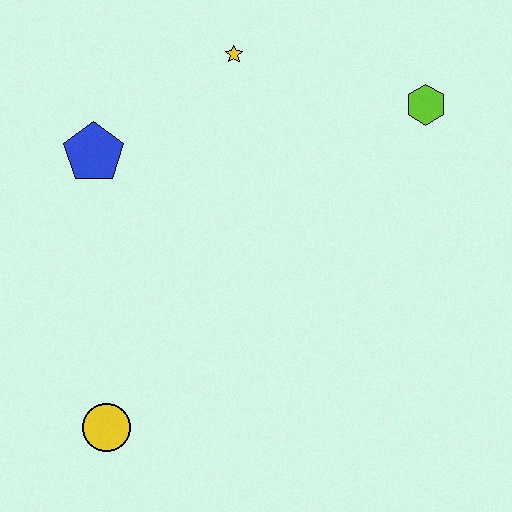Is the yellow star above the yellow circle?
Yes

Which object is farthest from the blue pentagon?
The lime hexagon is farthest from the blue pentagon.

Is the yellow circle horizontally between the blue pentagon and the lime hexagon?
Yes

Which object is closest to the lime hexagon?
The yellow star is closest to the lime hexagon.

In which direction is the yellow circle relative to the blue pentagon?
The yellow circle is below the blue pentagon.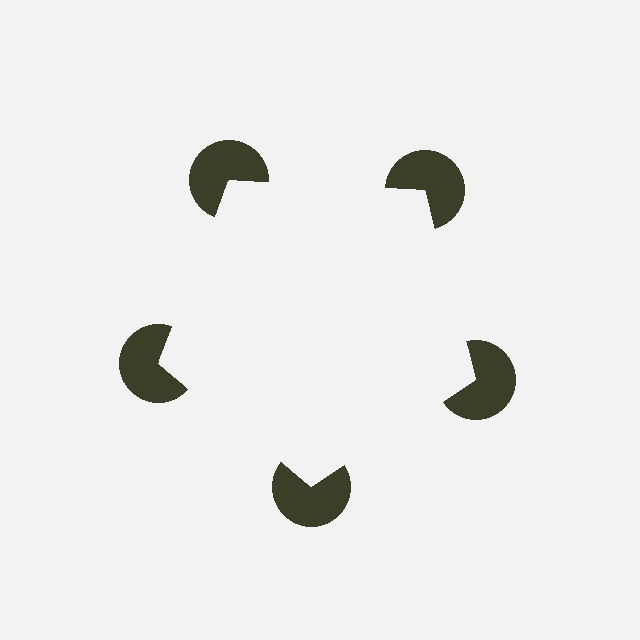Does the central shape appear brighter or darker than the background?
It typically appears slightly brighter than the background, even though no actual brightness change is drawn.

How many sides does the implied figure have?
5 sides.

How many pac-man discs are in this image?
There are 5 — one at each vertex of the illusory pentagon.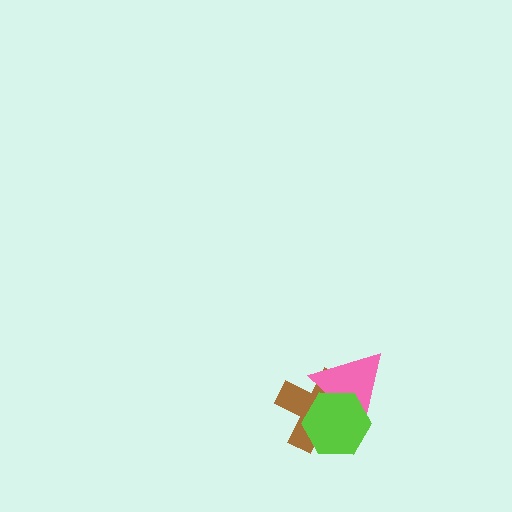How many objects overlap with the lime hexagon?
2 objects overlap with the lime hexagon.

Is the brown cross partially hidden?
Yes, it is partially covered by another shape.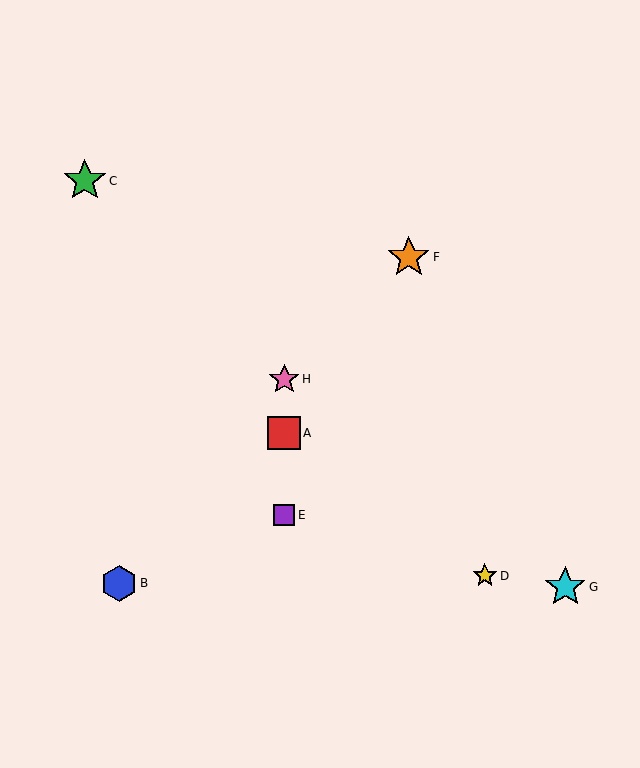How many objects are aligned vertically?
3 objects (A, E, H) are aligned vertically.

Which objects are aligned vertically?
Objects A, E, H are aligned vertically.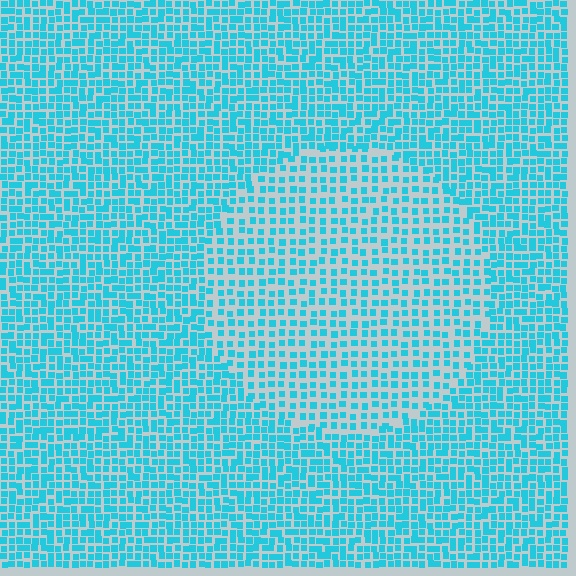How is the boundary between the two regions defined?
The boundary is defined by a change in element density (approximately 1.7x ratio). All elements are the same color, size, and shape.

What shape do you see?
I see a circle.